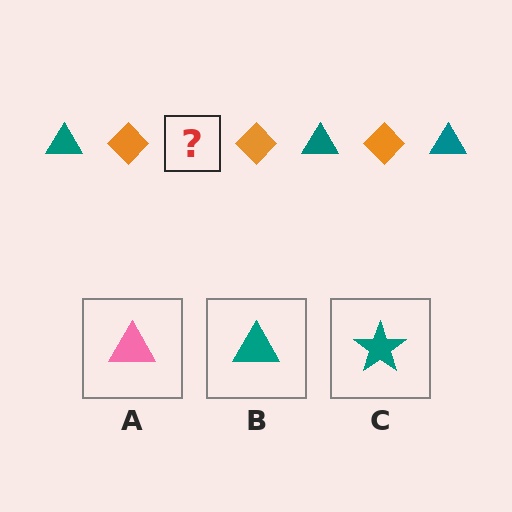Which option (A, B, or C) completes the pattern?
B.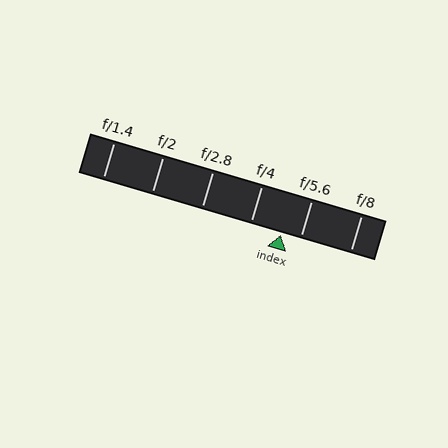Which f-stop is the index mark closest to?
The index mark is closest to f/5.6.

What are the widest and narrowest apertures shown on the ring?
The widest aperture shown is f/1.4 and the narrowest is f/8.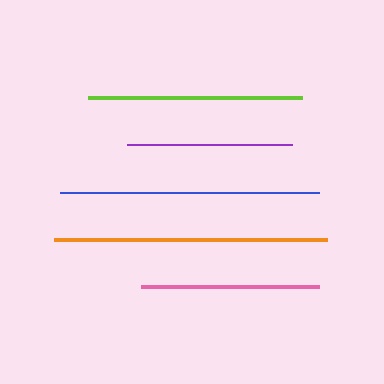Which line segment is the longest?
The orange line is the longest at approximately 273 pixels.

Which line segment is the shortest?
The purple line is the shortest at approximately 165 pixels.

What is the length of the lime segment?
The lime segment is approximately 214 pixels long.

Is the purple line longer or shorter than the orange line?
The orange line is longer than the purple line.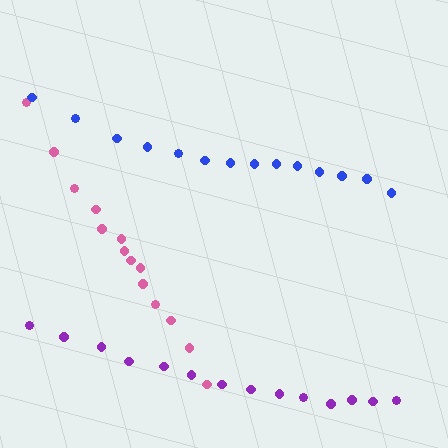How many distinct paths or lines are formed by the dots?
There are 3 distinct paths.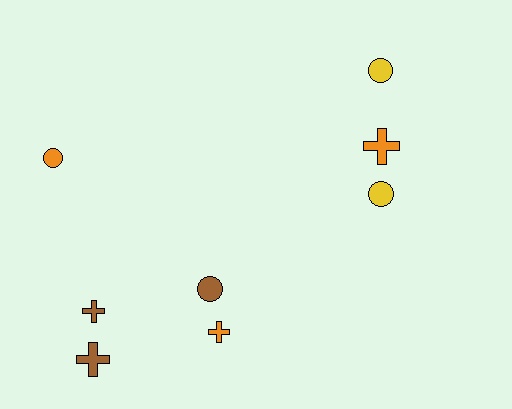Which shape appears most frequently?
Circle, with 4 objects.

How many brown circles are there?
There is 1 brown circle.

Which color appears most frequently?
Orange, with 3 objects.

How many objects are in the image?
There are 8 objects.